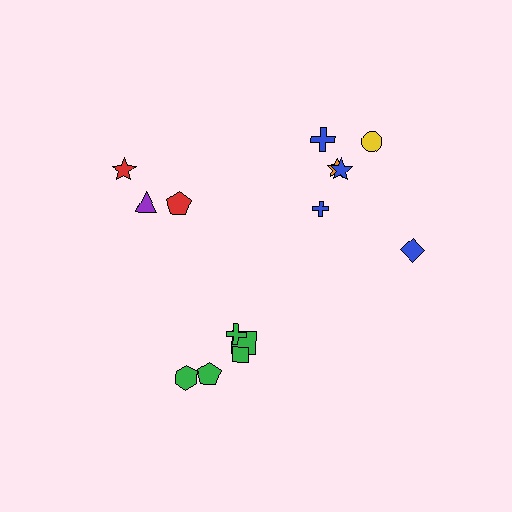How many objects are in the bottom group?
There are 6 objects.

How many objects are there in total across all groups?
There are 15 objects.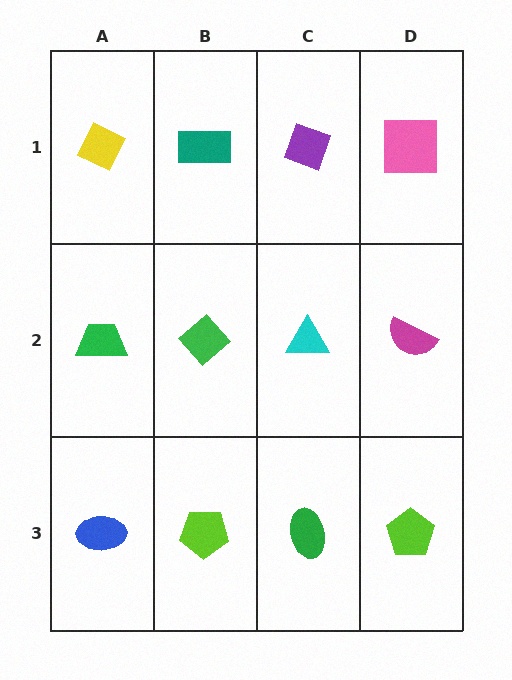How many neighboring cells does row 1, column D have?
2.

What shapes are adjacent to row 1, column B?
A green diamond (row 2, column B), a yellow diamond (row 1, column A), a purple diamond (row 1, column C).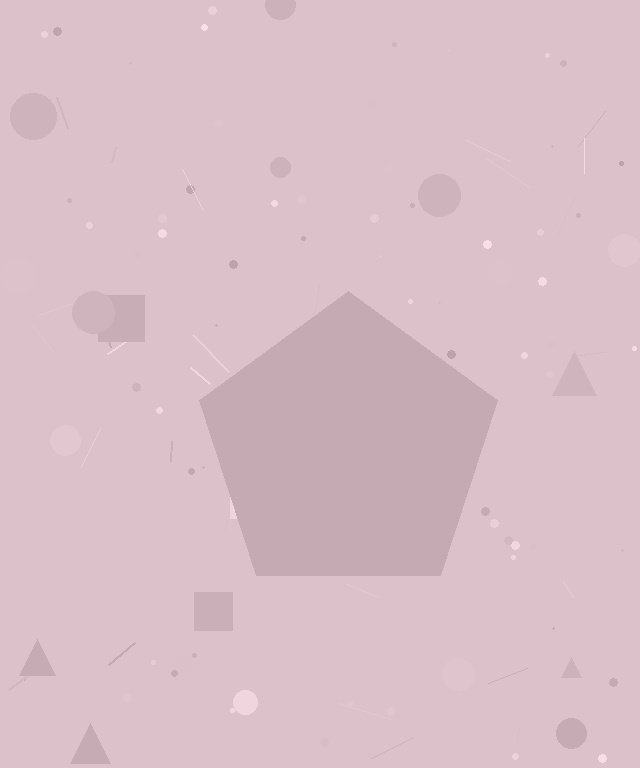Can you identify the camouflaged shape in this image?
The camouflaged shape is a pentagon.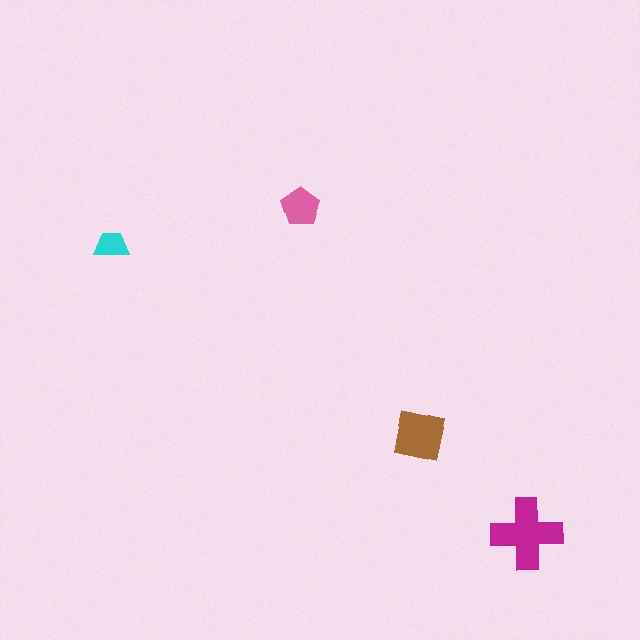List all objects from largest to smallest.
The magenta cross, the brown square, the pink pentagon, the cyan trapezoid.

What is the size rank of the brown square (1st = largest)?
2nd.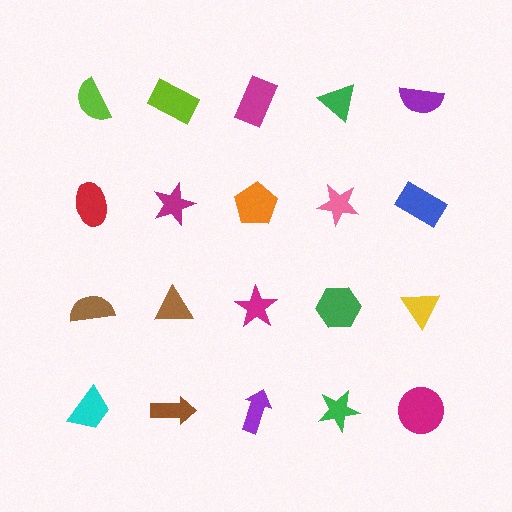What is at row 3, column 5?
A yellow triangle.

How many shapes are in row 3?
5 shapes.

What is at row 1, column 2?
A lime rectangle.